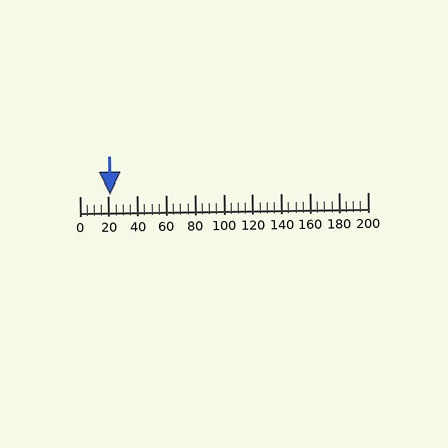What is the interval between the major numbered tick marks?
The major tick marks are spaced 20 units apart.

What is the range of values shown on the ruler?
The ruler shows values from 0 to 200.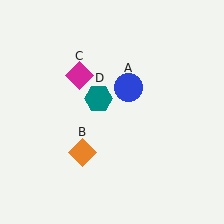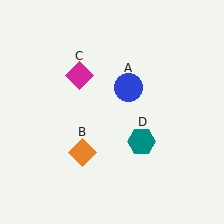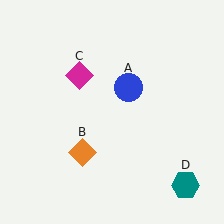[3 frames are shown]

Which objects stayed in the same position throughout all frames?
Blue circle (object A) and orange diamond (object B) and magenta diamond (object C) remained stationary.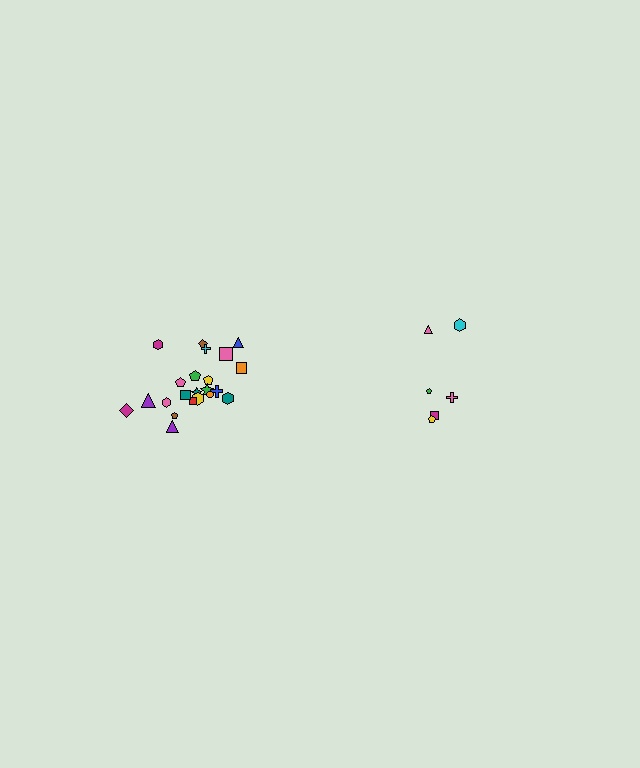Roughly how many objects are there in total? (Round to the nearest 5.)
Roughly 30 objects in total.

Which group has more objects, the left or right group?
The left group.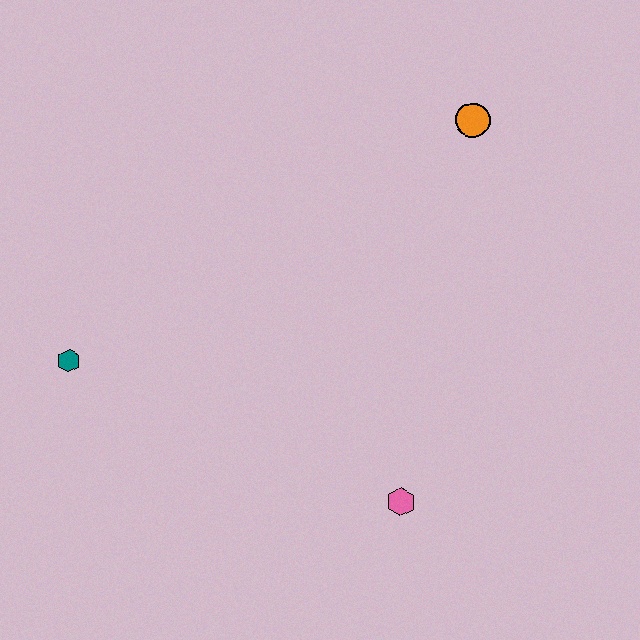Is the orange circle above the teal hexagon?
Yes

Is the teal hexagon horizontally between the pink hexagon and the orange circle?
No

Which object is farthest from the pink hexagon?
The orange circle is farthest from the pink hexagon.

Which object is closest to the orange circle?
The pink hexagon is closest to the orange circle.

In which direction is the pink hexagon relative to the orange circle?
The pink hexagon is below the orange circle.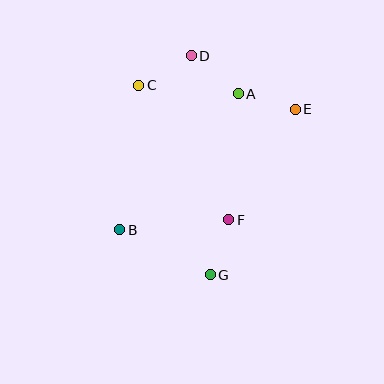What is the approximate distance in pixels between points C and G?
The distance between C and G is approximately 203 pixels.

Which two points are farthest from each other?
Points D and G are farthest from each other.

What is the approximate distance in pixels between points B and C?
The distance between B and C is approximately 145 pixels.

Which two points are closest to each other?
Points F and G are closest to each other.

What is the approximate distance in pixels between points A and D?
The distance between A and D is approximately 60 pixels.